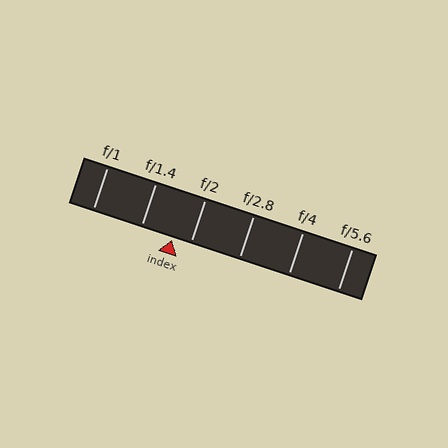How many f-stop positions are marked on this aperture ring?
There are 6 f-stop positions marked.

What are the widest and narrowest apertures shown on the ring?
The widest aperture shown is f/1 and the narrowest is f/5.6.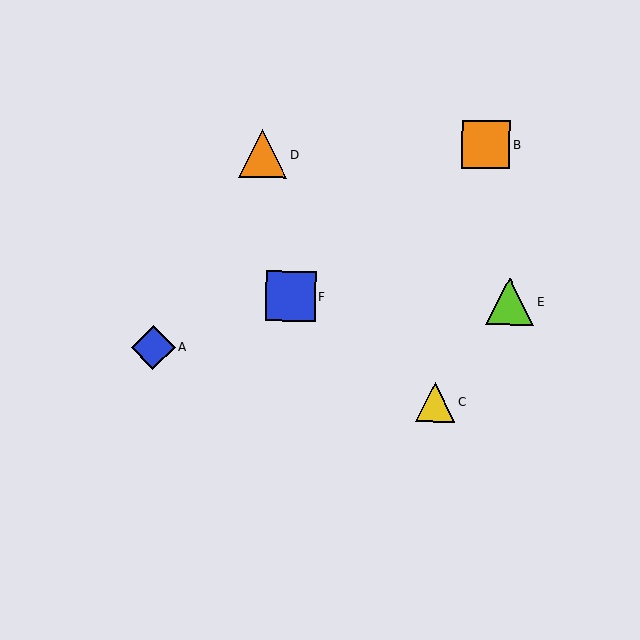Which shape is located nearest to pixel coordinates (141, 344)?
The blue diamond (labeled A) at (153, 347) is nearest to that location.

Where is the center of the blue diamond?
The center of the blue diamond is at (153, 347).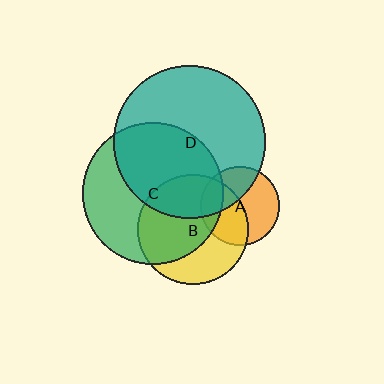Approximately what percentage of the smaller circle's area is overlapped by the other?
Approximately 20%.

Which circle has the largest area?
Circle D (teal).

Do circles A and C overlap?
Yes.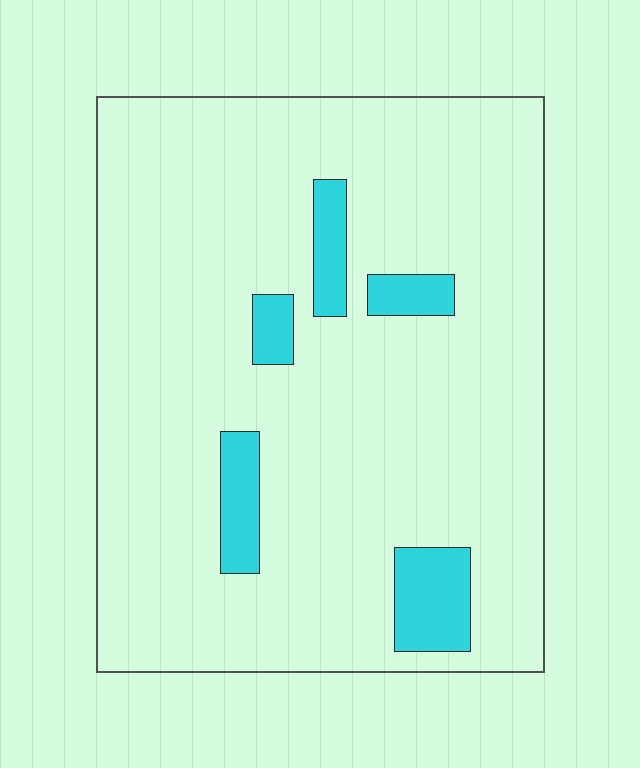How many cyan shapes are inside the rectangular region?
5.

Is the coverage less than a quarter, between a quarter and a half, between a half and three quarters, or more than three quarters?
Less than a quarter.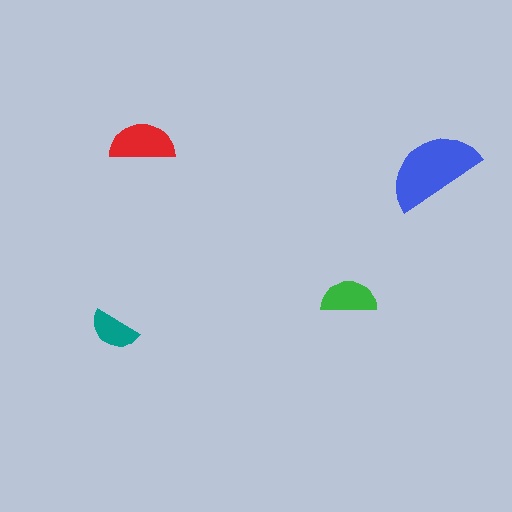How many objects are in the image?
There are 4 objects in the image.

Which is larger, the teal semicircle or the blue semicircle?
The blue one.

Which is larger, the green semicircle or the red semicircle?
The red one.